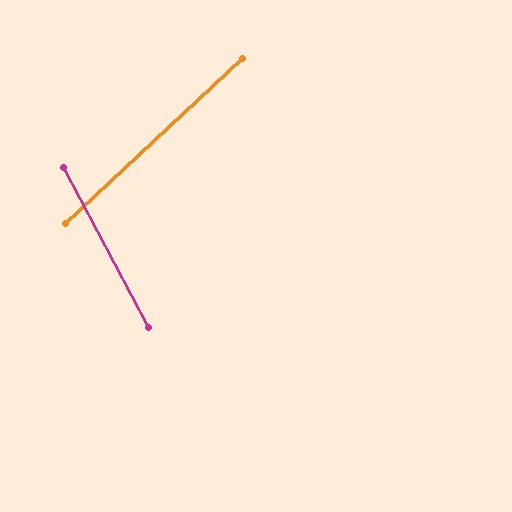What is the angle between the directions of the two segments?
Approximately 75 degrees.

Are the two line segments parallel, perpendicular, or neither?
Neither parallel nor perpendicular — they differ by about 75°.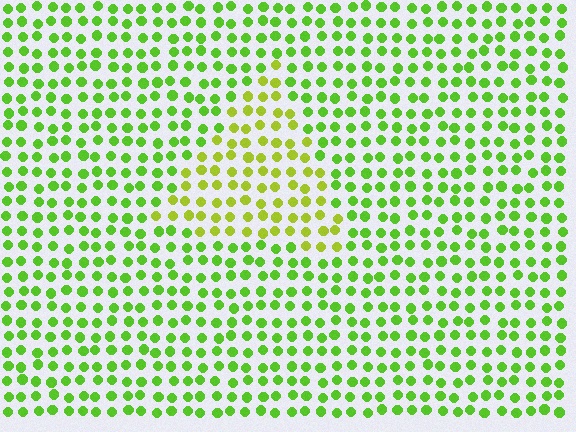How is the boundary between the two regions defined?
The boundary is defined purely by a slight shift in hue (about 28 degrees). Spacing, size, and orientation are identical on both sides.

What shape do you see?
I see a triangle.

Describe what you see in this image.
The image is filled with small lime elements in a uniform arrangement. A triangle-shaped region is visible where the elements are tinted to a slightly different hue, forming a subtle color boundary.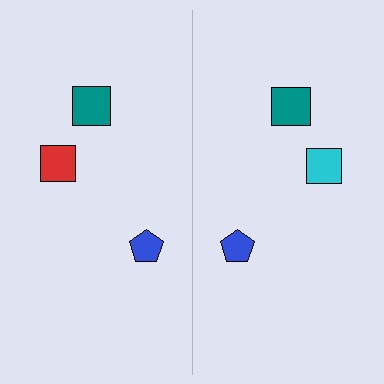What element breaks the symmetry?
The cyan square on the right side breaks the symmetry — its mirror counterpart is red.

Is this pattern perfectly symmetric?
No, the pattern is not perfectly symmetric. The cyan square on the right side breaks the symmetry — its mirror counterpart is red.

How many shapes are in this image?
There are 6 shapes in this image.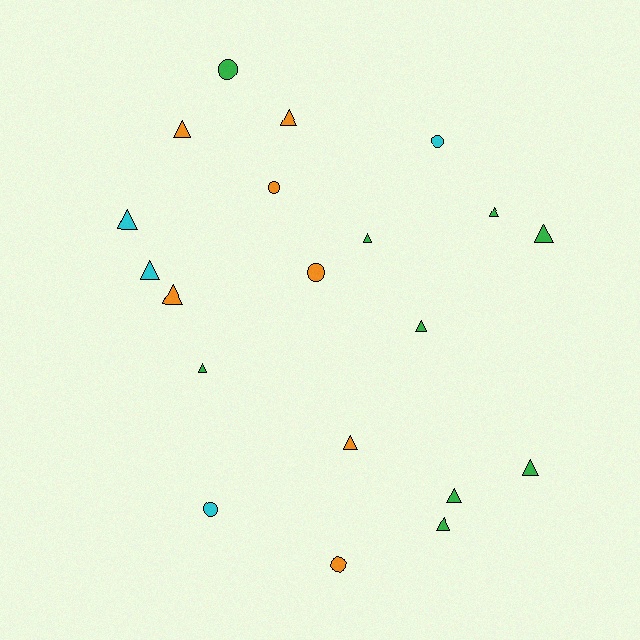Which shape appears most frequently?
Triangle, with 14 objects.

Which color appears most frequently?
Green, with 9 objects.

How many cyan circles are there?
There are 2 cyan circles.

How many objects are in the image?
There are 20 objects.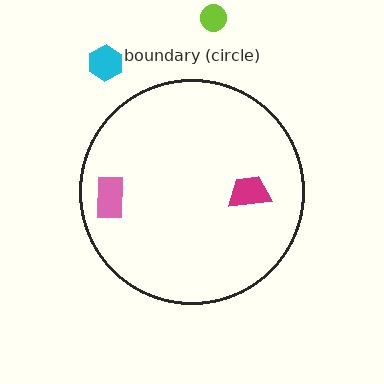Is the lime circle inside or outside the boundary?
Outside.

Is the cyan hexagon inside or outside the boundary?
Outside.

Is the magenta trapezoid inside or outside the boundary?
Inside.